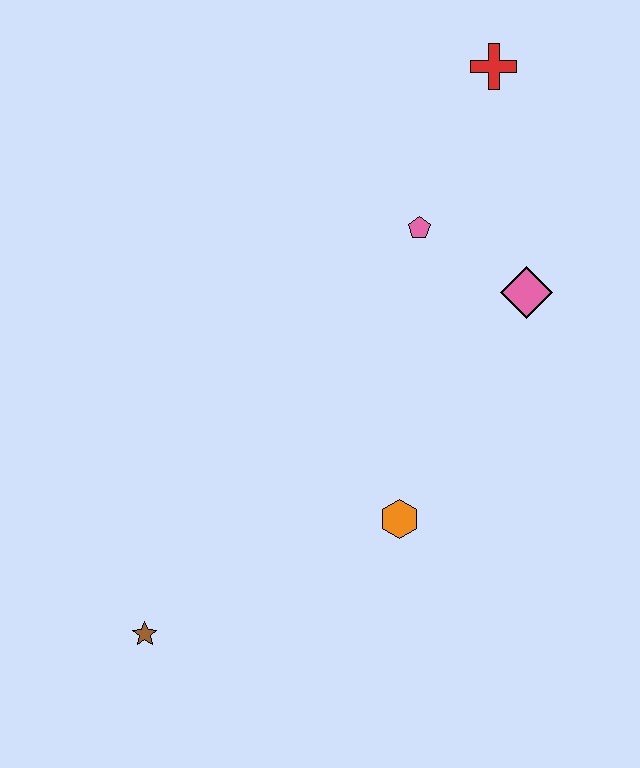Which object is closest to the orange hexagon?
The pink diamond is closest to the orange hexagon.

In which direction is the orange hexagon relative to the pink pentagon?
The orange hexagon is below the pink pentagon.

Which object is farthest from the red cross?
The brown star is farthest from the red cross.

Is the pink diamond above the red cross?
No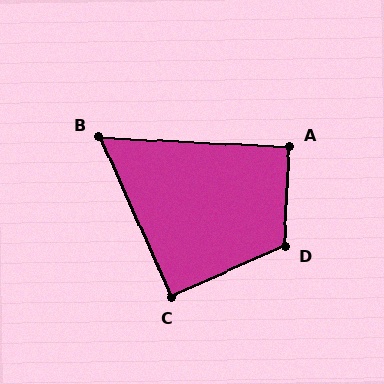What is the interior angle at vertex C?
Approximately 90 degrees (approximately right).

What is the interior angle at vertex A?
Approximately 90 degrees (approximately right).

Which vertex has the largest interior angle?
D, at approximately 117 degrees.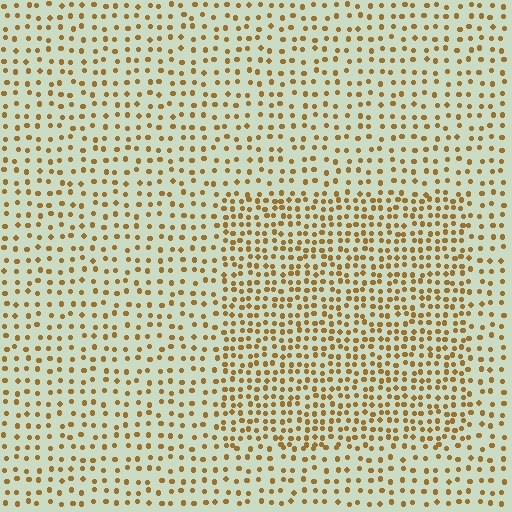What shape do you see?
I see a rectangle.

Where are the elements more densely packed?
The elements are more densely packed inside the rectangle boundary.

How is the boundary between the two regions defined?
The boundary is defined by a change in element density (approximately 1.8x ratio). All elements are the same color, size, and shape.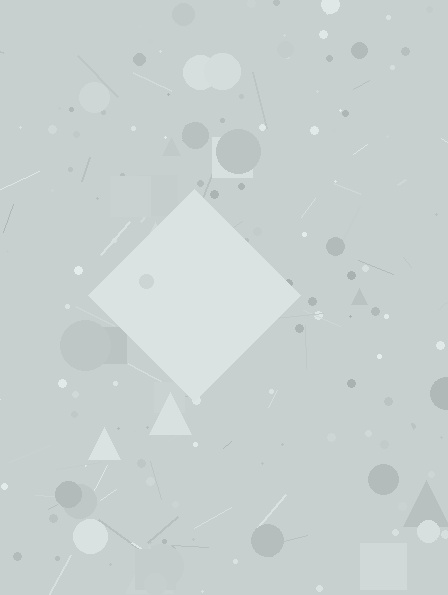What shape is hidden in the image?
A diamond is hidden in the image.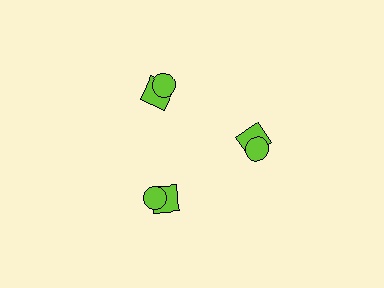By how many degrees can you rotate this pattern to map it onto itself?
The pattern maps onto itself every 120 degrees of rotation.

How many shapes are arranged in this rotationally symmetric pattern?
There are 6 shapes, arranged in 3 groups of 2.